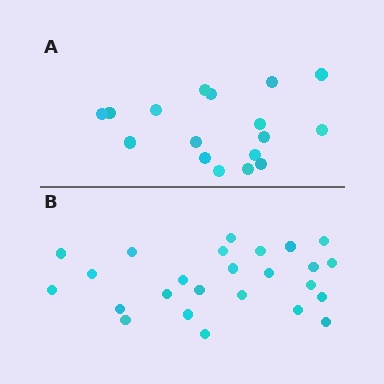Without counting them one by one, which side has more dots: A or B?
Region B (the bottom region) has more dots.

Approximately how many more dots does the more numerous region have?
Region B has roughly 8 or so more dots than region A.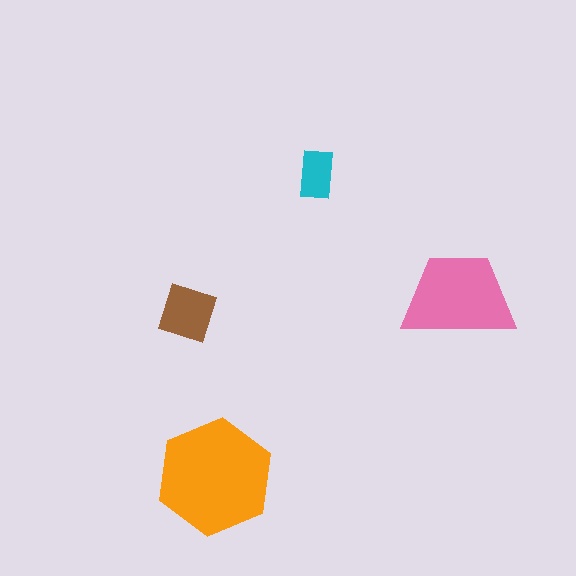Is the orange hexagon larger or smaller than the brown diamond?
Larger.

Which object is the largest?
The orange hexagon.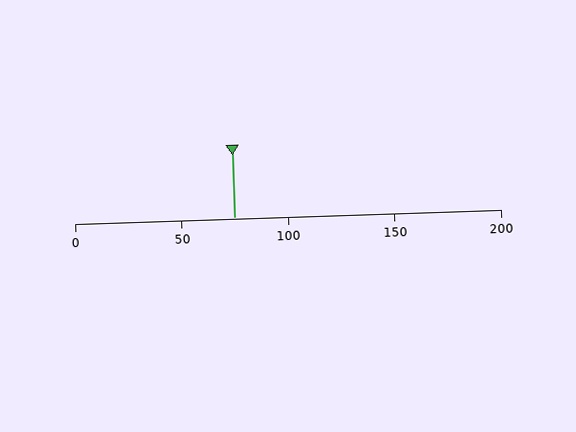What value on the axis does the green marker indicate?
The marker indicates approximately 75.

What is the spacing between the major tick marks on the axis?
The major ticks are spaced 50 apart.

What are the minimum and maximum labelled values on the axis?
The axis runs from 0 to 200.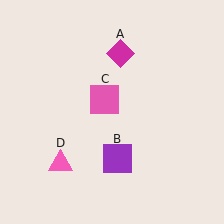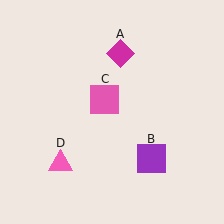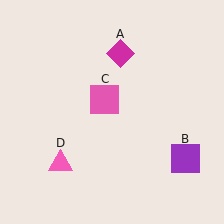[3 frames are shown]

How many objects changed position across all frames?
1 object changed position: purple square (object B).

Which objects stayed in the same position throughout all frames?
Magenta diamond (object A) and pink square (object C) and pink triangle (object D) remained stationary.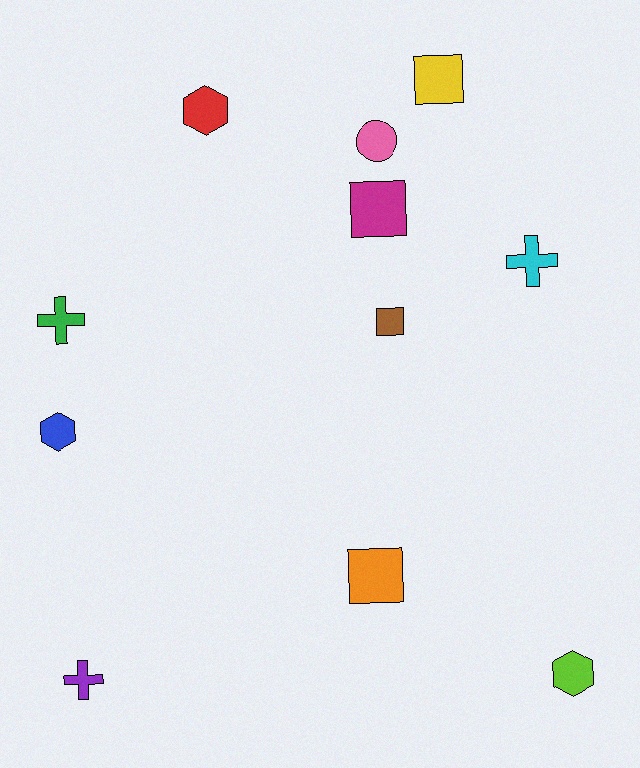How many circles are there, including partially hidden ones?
There is 1 circle.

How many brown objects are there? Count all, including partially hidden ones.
There is 1 brown object.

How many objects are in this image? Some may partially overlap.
There are 11 objects.